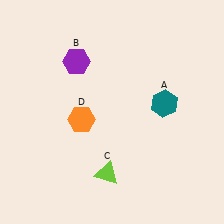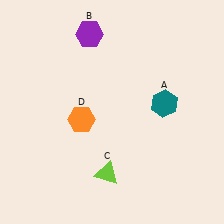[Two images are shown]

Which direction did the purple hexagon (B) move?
The purple hexagon (B) moved up.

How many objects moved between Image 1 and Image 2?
1 object moved between the two images.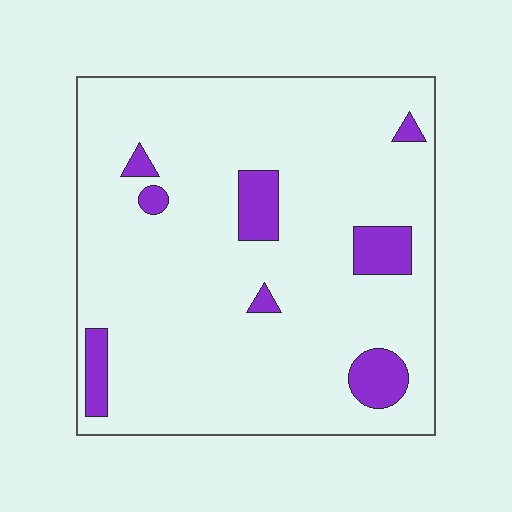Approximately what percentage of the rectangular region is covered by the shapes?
Approximately 10%.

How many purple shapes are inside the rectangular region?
8.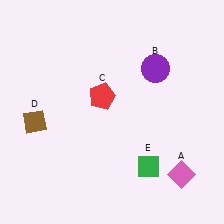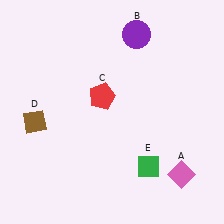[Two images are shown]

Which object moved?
The purple circle (B) moved up.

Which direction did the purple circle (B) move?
The purple circle (B) moved up.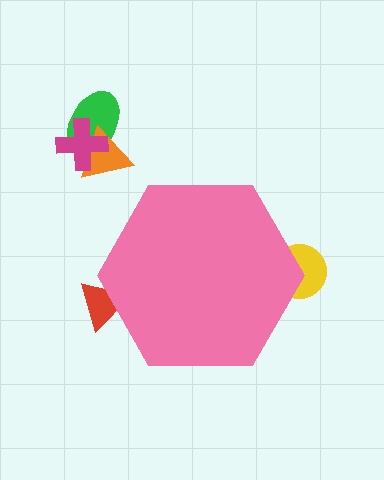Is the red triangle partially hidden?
Yes, the red triangle is partially hidden behind the pink hexagon.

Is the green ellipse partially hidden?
No, the green ellipse is fully visible.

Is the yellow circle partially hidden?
Yes, the yellow circle is partially hidden behind the pink hexagon.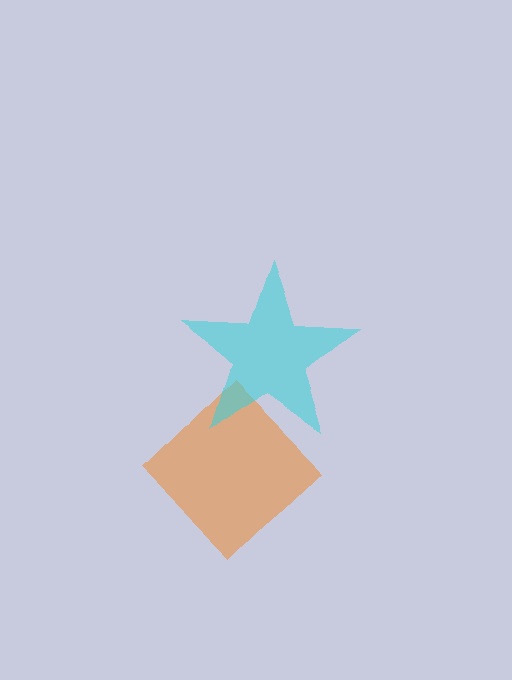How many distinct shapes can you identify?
There are 2 distinct shapes: an orange diamond, a cyan star.